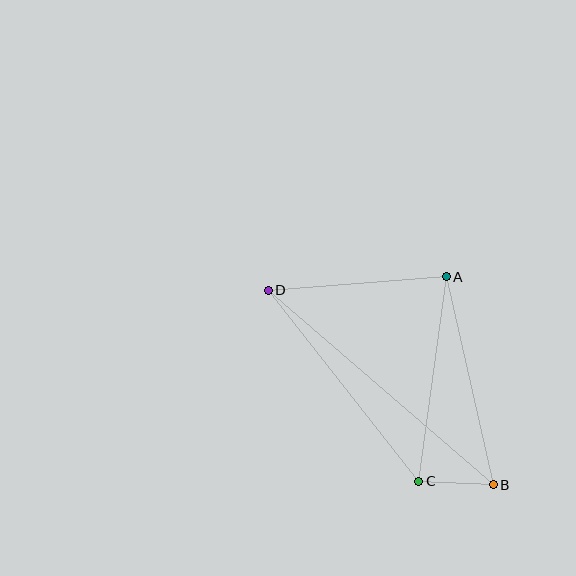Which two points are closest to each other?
Points B and C are closest to each other.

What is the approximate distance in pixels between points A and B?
The distance between A and B is approximately 213 pixels.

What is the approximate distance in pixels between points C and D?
The distance between C and D is approximately 243 pixels.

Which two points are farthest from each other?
Points B and D are farthest from each other.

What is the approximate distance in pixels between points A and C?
The distance between A and C is approximately 206 pixels.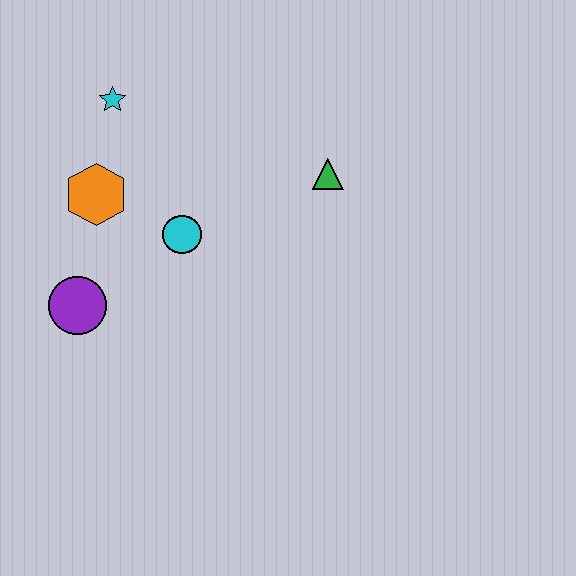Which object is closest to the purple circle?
The orange hexagon is closest to the purple circle.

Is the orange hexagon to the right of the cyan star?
No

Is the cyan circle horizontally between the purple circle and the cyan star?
No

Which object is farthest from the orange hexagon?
The green triangle is farthest from the orange hexagon.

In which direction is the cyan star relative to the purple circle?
The cyan star is above the purple circle.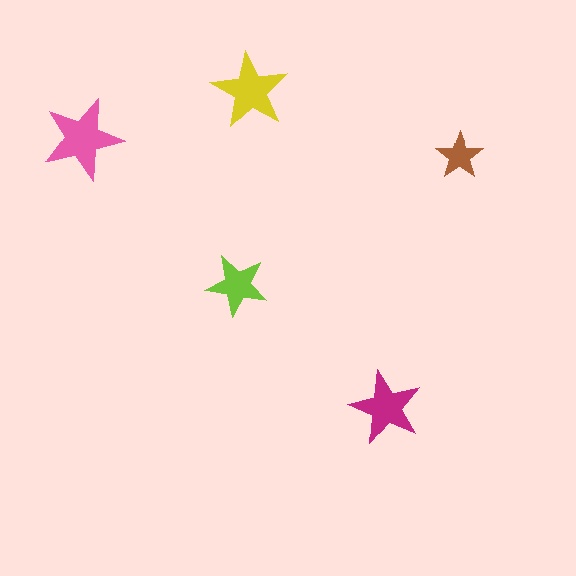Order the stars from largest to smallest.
the pink one, the yellow one, the magenta one, the lime one, the brown one.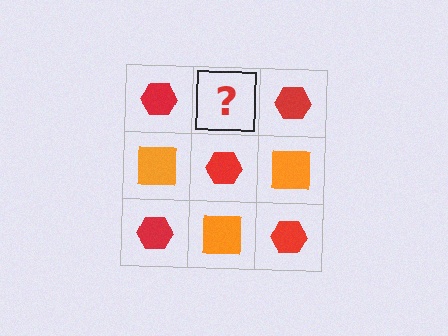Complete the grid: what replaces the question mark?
The question mark should be replaced with an orange square.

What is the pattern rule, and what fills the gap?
The rule is that it alternates red hexagon and orange square in a checkerboard pattern. The gap should be filled with an orange square.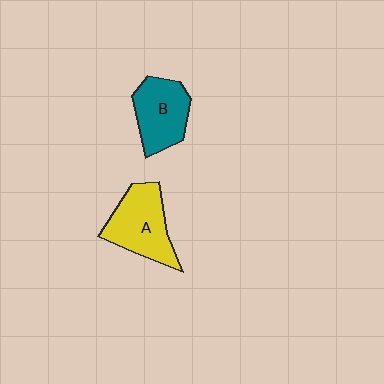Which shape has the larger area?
Shape A (yellow).